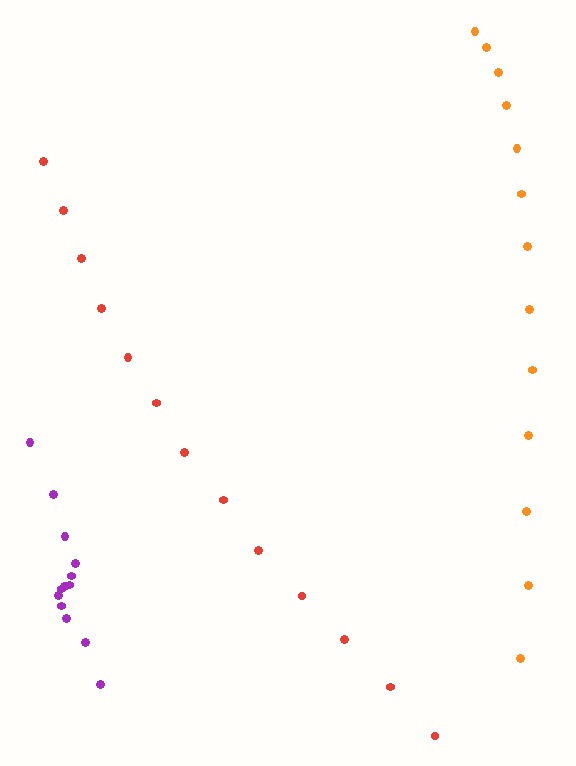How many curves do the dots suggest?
There are 3 distinct paths.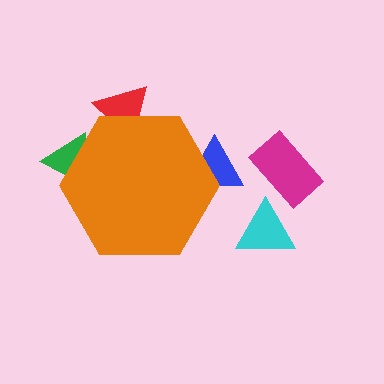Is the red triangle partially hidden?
Yes, the red triangle is partially hidden behind the orange hexagon.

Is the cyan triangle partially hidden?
No, the cyan triangle is fully visible.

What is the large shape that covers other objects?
An orange hexagon.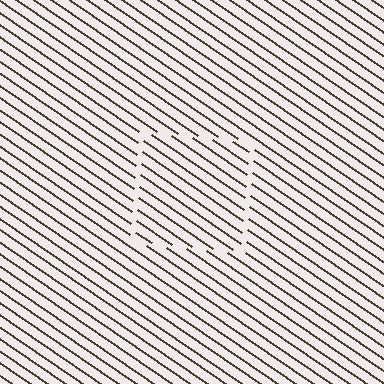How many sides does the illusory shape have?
4 sides — the line-ends trace a square.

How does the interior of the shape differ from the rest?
The interior of the shape contains the same grating, shifted by half a period — the contour is defined by the phase discontinuity where line-ends from the inner and outer gratings abut.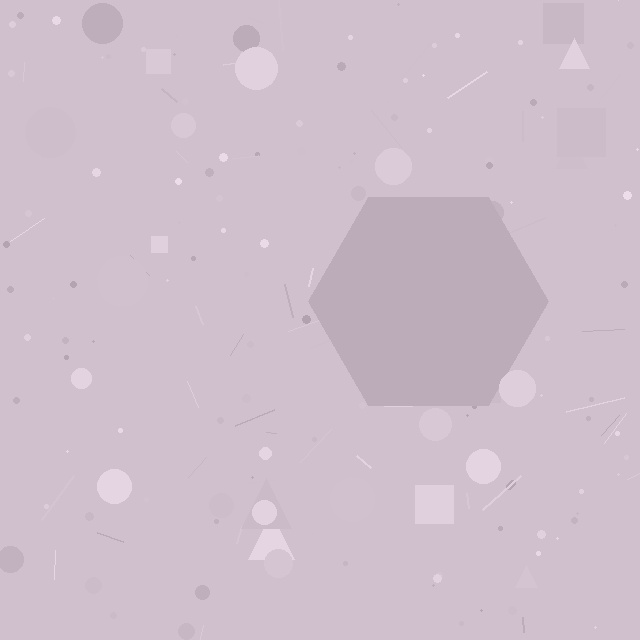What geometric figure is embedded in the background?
A hexagon is embedded in the background.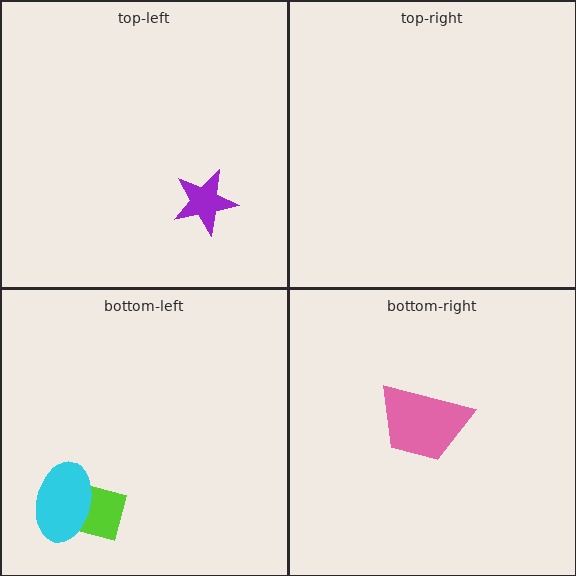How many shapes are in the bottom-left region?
2.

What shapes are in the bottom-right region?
The pink trapezoid.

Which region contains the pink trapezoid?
The bottom-right region.